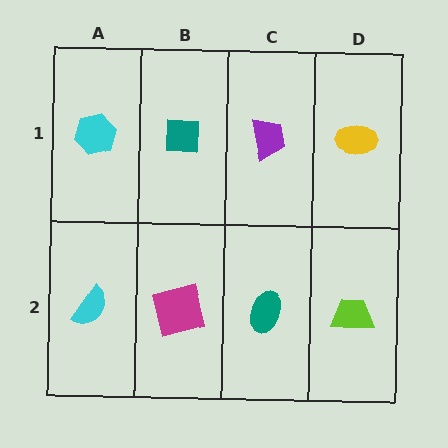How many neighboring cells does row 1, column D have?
2.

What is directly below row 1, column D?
A lime trapezoid.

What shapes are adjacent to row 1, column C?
A teal ellipse (row 2, column C), a teal square (row 1, column B), a yellow ellipse (row 1, column D).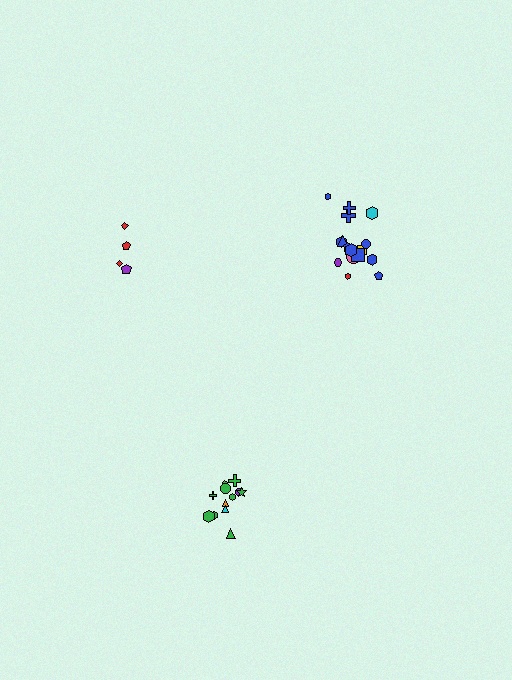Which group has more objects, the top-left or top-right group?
The top-right group.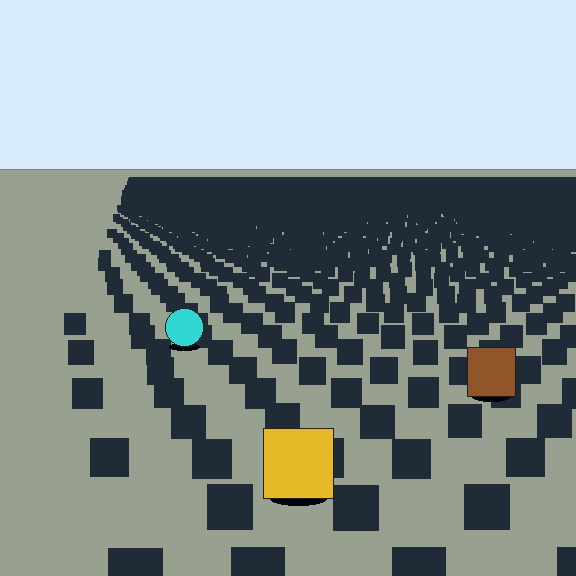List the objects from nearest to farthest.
From nearest to farthest: the yellow square, the brown square, the cyan circle.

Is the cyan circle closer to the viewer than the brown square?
No. The brown square is closer — you can tell from the texture gradient: the ground texture is coarser near it.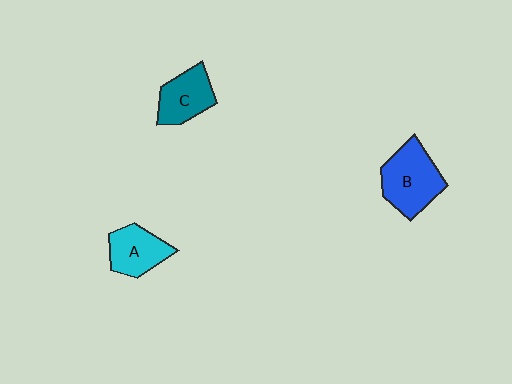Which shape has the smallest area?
Shape A (cyan).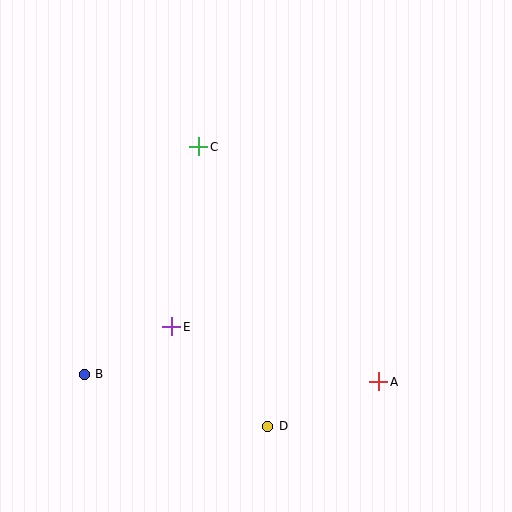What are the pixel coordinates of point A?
Point A is at (379, 382).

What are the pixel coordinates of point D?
Point D is at (268, 426).